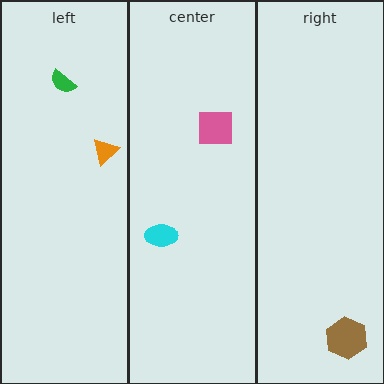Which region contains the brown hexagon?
The right region.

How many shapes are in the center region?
2.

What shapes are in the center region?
The pink square, the cyan ellipse.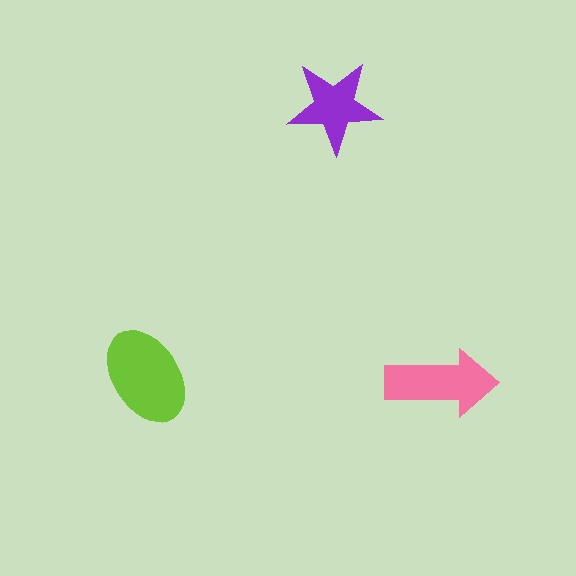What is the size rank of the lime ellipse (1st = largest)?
1st.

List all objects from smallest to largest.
The purple star, the pink arrow, the lime ellipse.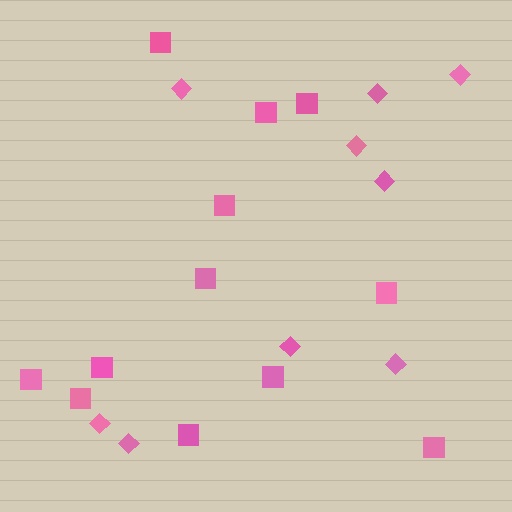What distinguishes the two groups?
There are 2 groups: one group of diamonds (9) and one group of squares (12).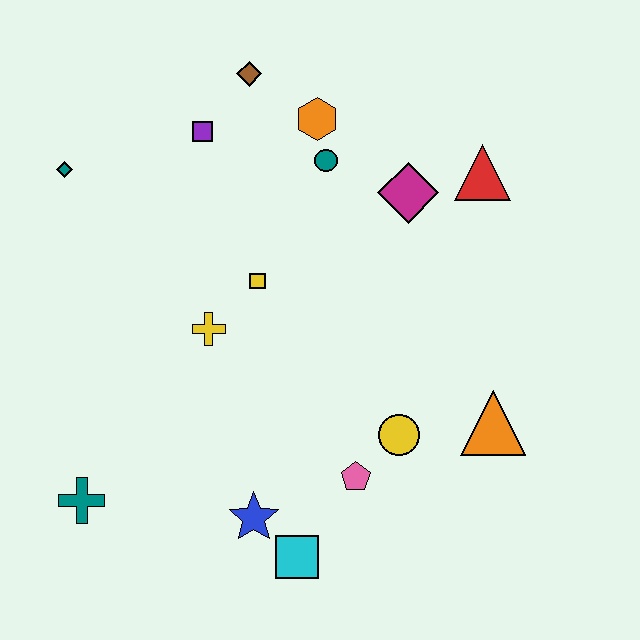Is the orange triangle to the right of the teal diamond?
Yes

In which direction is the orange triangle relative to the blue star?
The orange triangle is to the right of the blue star.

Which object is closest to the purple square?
The brown diamond is closest to the purple square.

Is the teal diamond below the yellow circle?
No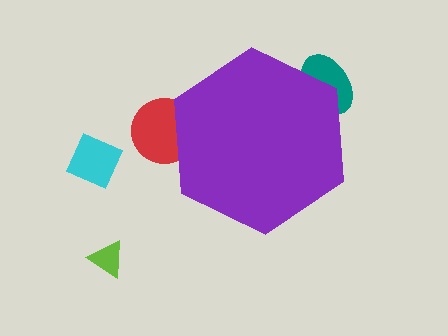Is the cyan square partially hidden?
No, the cyan square is fully visible.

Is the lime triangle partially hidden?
No, the lime triangle is fully visible.